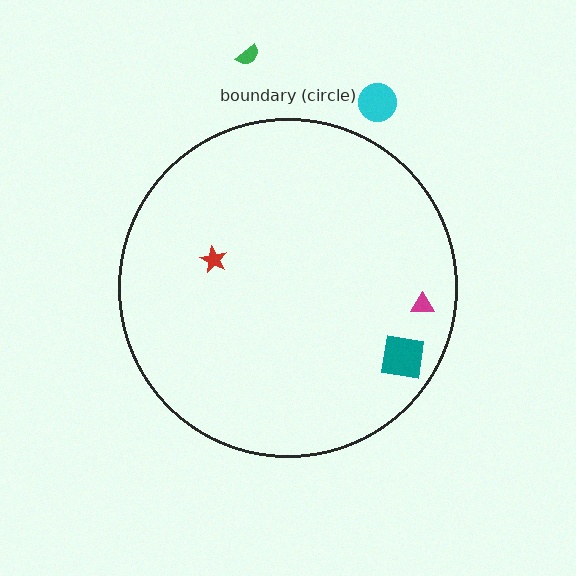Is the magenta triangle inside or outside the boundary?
Inside.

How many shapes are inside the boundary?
3 inside, 2 outside.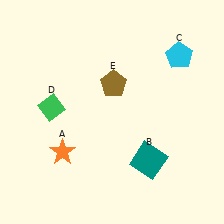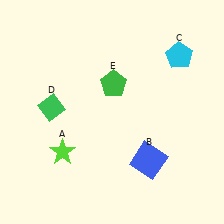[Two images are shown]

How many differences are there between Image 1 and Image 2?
There are 3 differences between the two images.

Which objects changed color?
A changed from orange to lime. B changed from teal to blue. E changed from brown to green.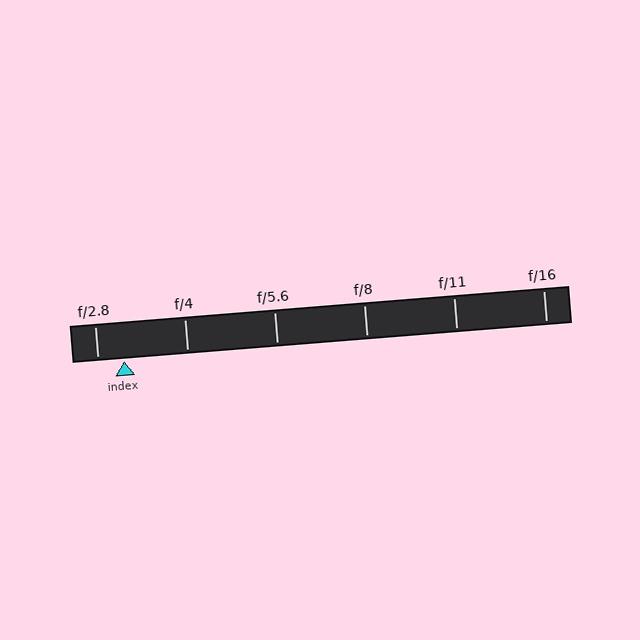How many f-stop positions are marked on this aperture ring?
There are 6 f-stop positions marked.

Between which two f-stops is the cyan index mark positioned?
The index mark is between f/2.8 and f/4.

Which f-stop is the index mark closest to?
The index mark is closest to f/2.8.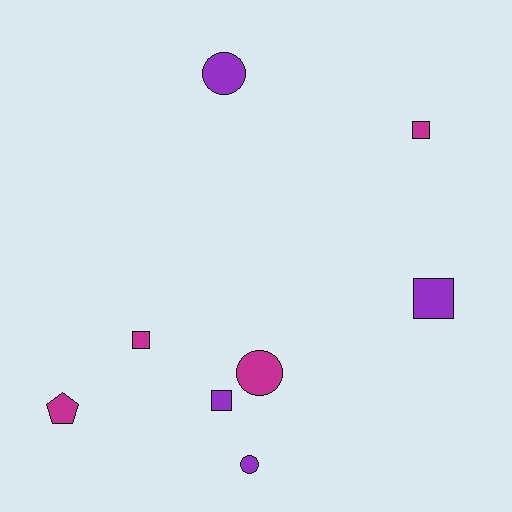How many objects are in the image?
There are 8 objects.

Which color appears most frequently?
Magenta, with 4 objects.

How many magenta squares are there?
There are 2 magenta squares.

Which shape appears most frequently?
Square, with 4 objects.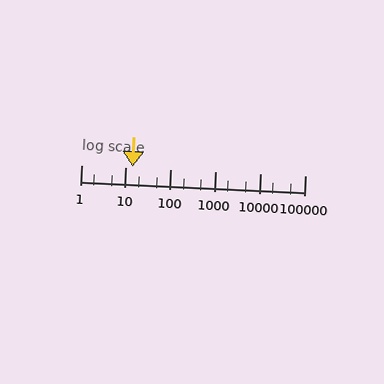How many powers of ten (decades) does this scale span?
The scale spans 5 decades, from 1 to 100000.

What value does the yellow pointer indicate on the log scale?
The pointer indicates approximately 14.